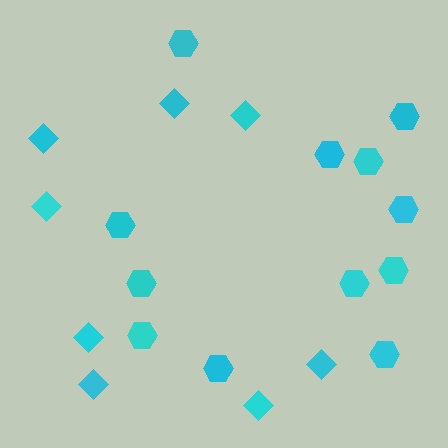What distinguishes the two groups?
There are 2 groups: one group of diamonds (8) and one group of hexagons (12).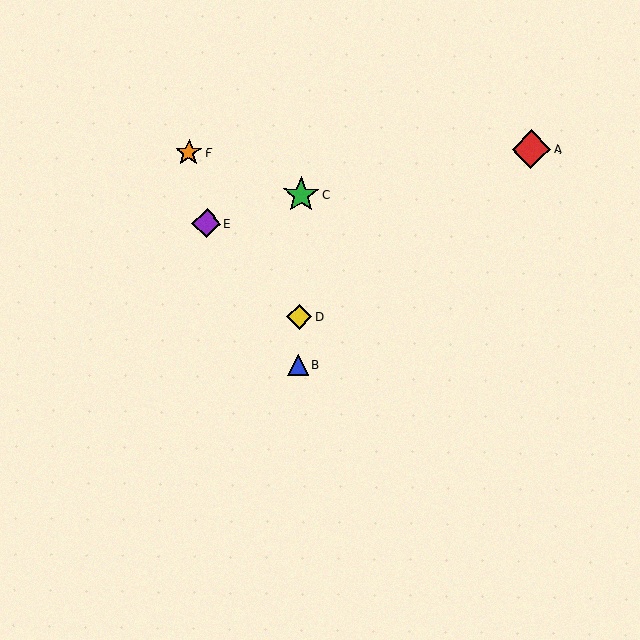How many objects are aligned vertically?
3 objects (B, C, D) are aligned vertically.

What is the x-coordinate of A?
Object A is at x≈531.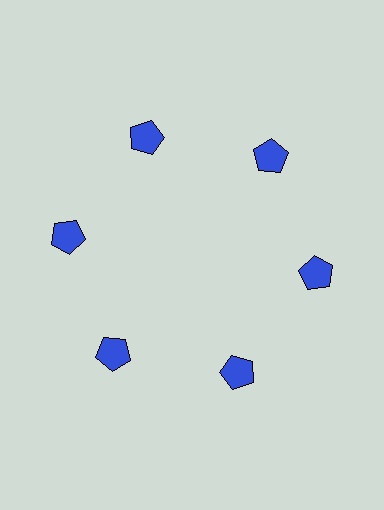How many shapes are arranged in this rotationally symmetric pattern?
There are 6 shapes, arranged in 6 groups of 1.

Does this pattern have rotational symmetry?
Yes, this pattern has 6-fold rotational symmetry. It looks the same after rotating 60 degrees around the center.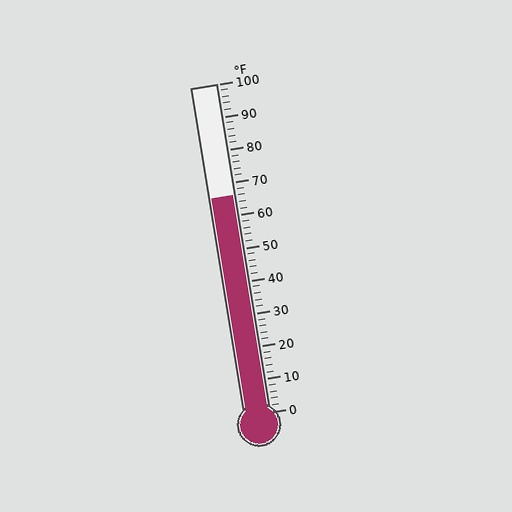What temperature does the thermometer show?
The thermometer shows approximately 66°F.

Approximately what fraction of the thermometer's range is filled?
The thermometer is filled to approximately 65% of its range.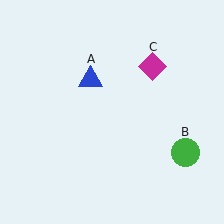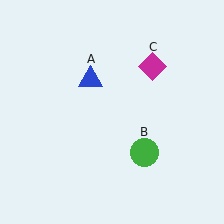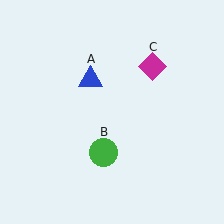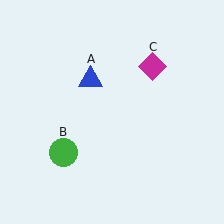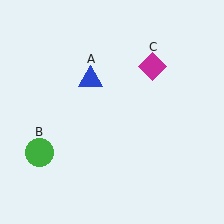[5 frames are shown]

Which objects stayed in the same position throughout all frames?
Blue triangle (object A) and magenta diamond (object C) remained stationary.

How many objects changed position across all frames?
1 object changed position: green circle (object B).